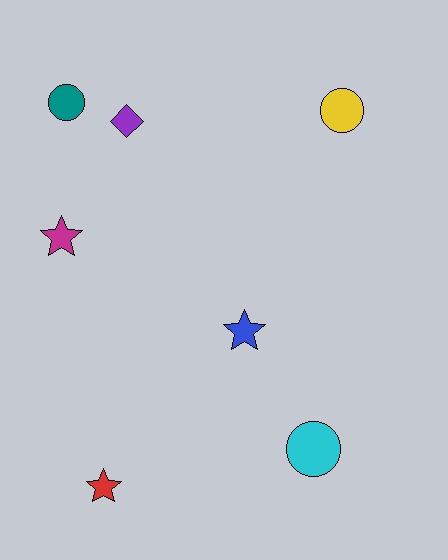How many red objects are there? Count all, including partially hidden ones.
There is 1 red object.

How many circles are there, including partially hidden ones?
There are 3 circles.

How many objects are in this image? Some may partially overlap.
There are 7 objects.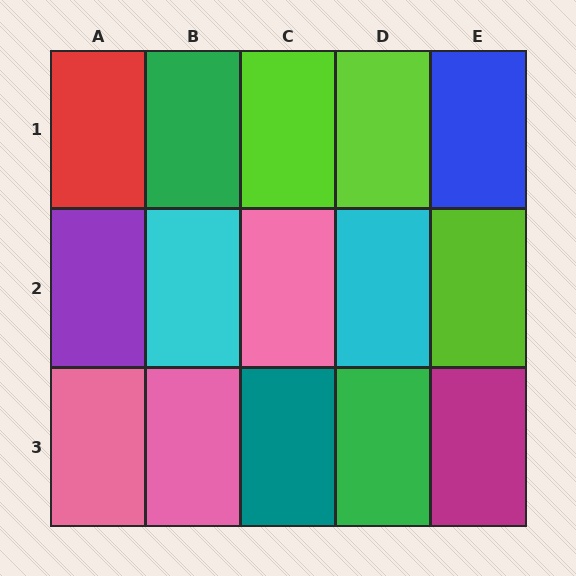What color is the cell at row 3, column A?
Pink.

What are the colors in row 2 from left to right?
Purple, cyan, pink, cyan, lime.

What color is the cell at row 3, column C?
Teal.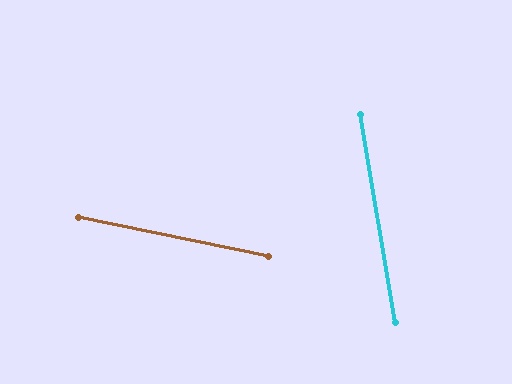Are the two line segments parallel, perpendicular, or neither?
Neither parallel nor perpendicular — they differ by about 69°.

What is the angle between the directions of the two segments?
Approximately 69 degrees.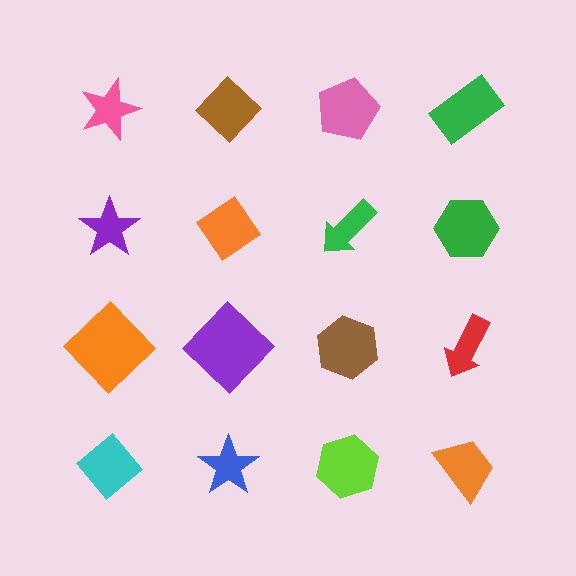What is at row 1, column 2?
A brown diamond.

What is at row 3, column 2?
A purple diamond.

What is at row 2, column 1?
A purple star.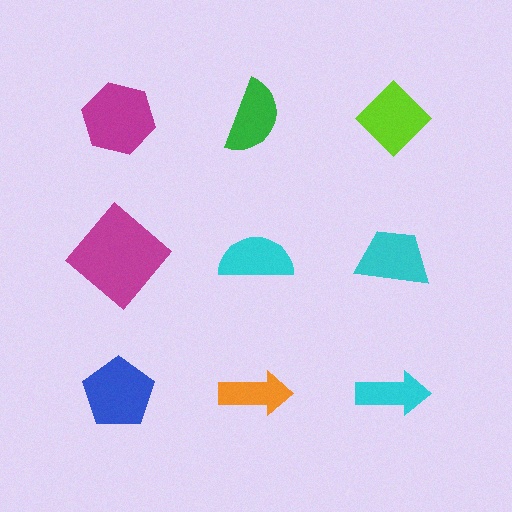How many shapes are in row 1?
3 shapes.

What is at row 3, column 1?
A blue pentagon.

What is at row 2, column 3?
A cyan trapezoid.